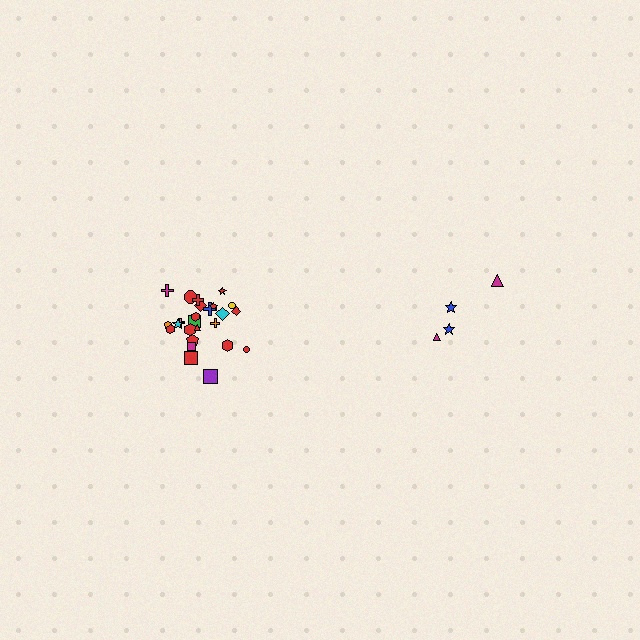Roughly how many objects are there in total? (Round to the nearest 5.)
Roughly 30 objects in total.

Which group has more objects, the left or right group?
The left group.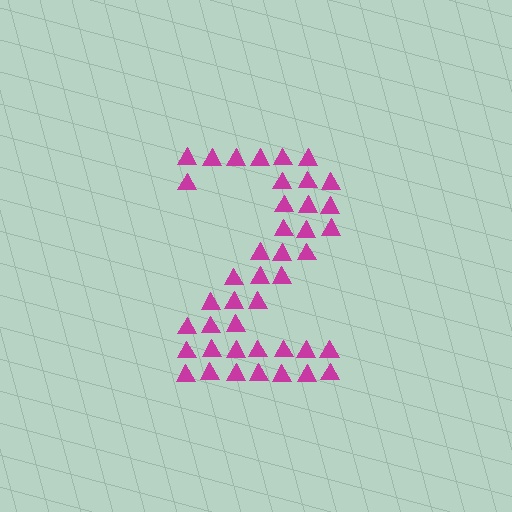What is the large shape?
The large shape is the digit 2.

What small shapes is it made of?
It is made of small triangles.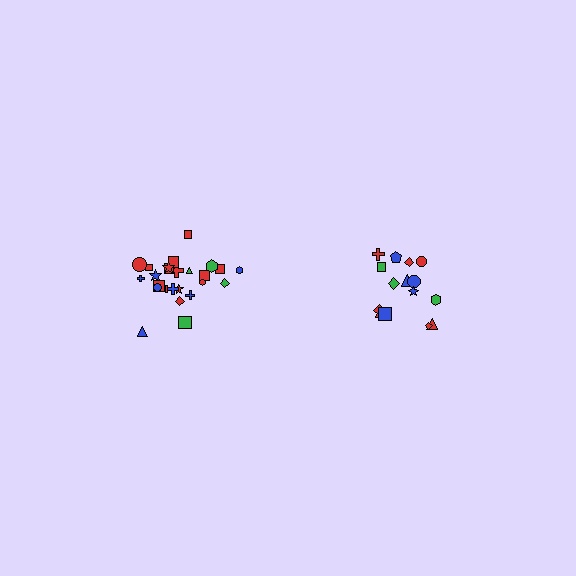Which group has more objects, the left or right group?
The left group.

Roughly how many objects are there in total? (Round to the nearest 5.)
Roughly 40 objects in total.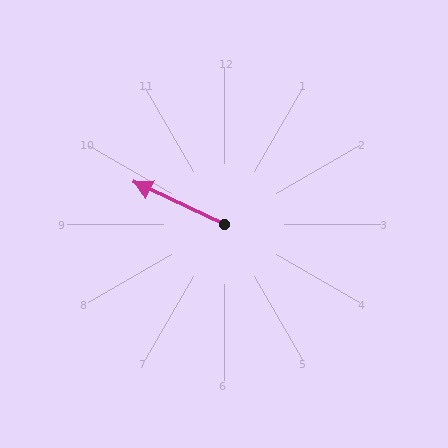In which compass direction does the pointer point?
Northwest.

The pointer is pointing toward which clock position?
Roughly 10 o'clock.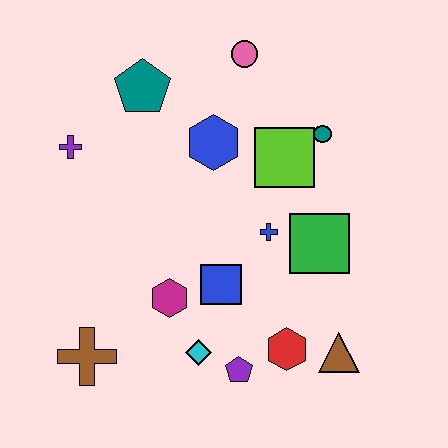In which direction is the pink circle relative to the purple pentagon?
The pink circle is above the purple pentagon.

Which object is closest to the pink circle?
The blue hexagon is closest to the pink circle.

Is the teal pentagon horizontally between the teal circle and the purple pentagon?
No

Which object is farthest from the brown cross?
The pink circle is farthest from the brown cross.